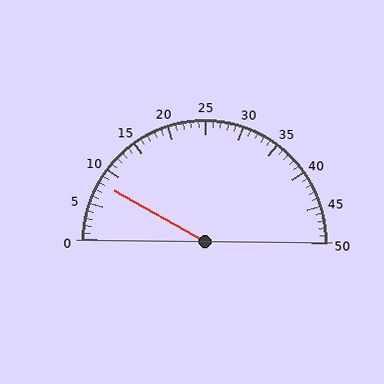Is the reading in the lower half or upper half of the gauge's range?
The reading is in the lower half of the range (0 to 50).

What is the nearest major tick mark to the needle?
The nearest major tick mark is 10.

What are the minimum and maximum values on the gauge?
The gauge ranges from 0 to 50.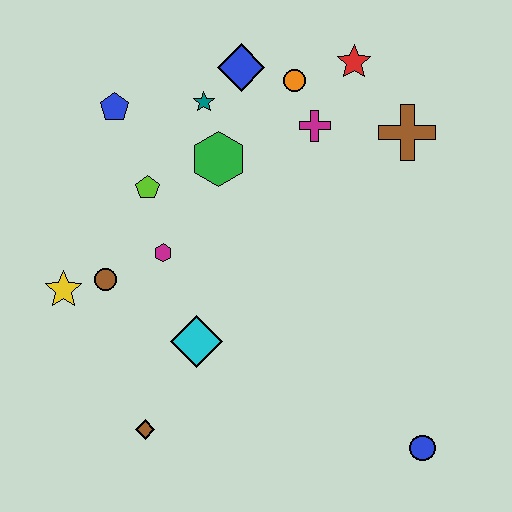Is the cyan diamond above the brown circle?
No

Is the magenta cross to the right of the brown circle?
Yes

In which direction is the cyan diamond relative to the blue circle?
The cyan diamond is to the left of the blue circle.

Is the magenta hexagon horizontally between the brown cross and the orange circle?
No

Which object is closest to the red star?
The orange circle is closest to the red star.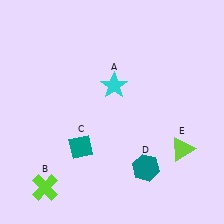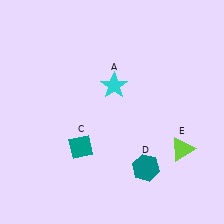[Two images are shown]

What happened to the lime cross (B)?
The lime cross (B) was removed in Image 2. It was in the bottom-left area of Image 1.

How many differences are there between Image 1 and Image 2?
There is 1 difference between the two images.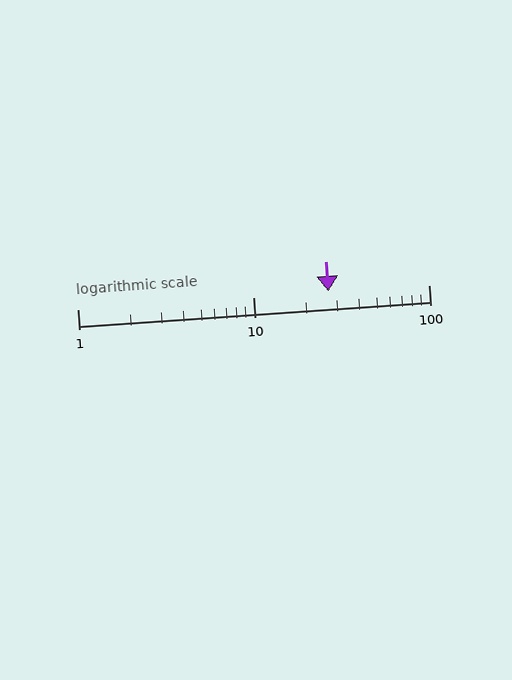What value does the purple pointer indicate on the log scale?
The pointer indicates approximately 27.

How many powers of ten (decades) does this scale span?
The scale spans 2 decades, from 1 to 100.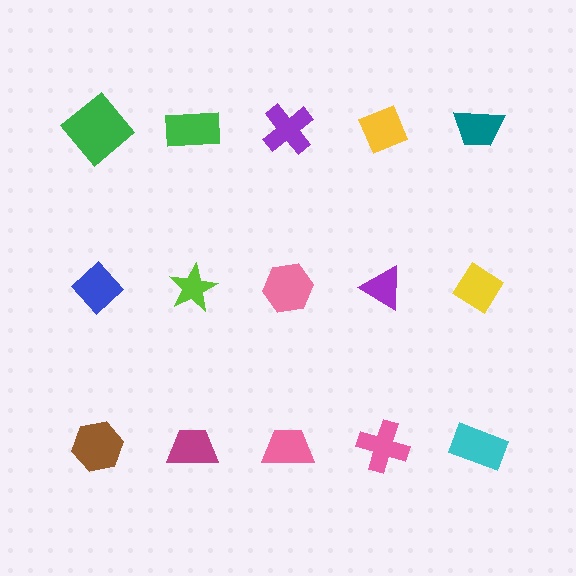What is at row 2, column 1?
A blue diamond.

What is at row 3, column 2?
A magenta trapezoid.